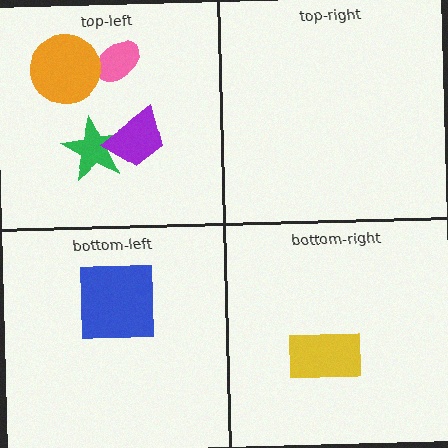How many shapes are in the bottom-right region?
1.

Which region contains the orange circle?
The top-left region.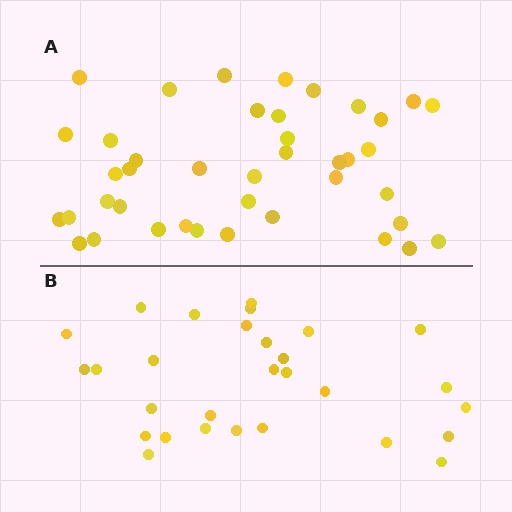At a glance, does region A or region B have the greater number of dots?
Region A (the top region) has more dots.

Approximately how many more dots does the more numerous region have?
Region A has roughly 12 or so more dots than region B.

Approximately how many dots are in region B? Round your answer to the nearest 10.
About 30 dots. (The exact count is 29, which rounds to 30.)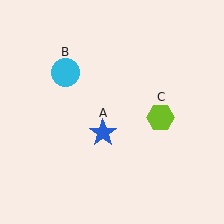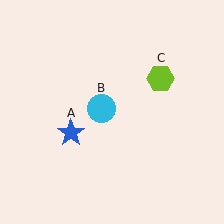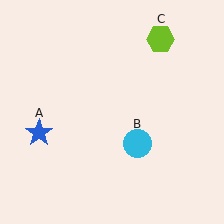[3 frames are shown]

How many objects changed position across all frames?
3 objects changed position: blue star (object A), cyan circle (object B), lime hexagon (object C).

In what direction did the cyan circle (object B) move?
The cyan circle (object B) moved down and to the right.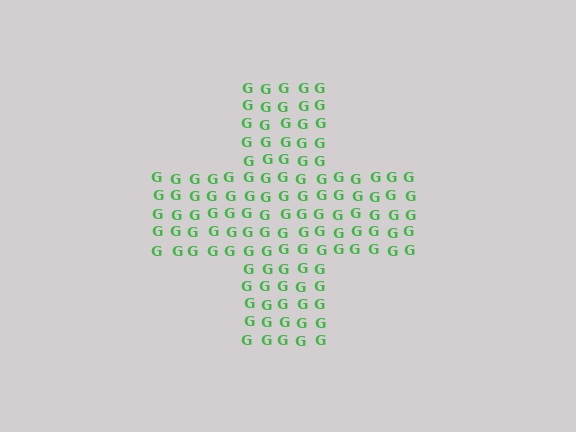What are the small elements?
The small elements are letter G's.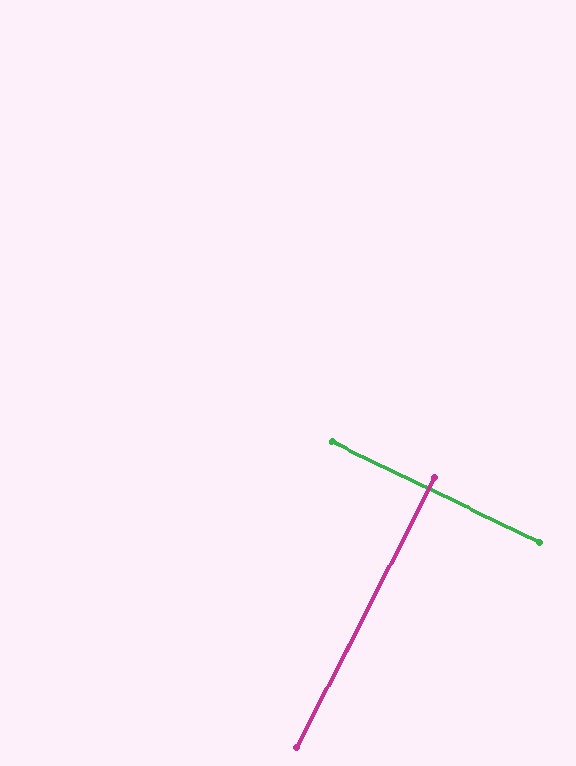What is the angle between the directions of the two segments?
Approximately 89 degrees.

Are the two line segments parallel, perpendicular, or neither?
Perpendicular — they meet at approximately 89°.